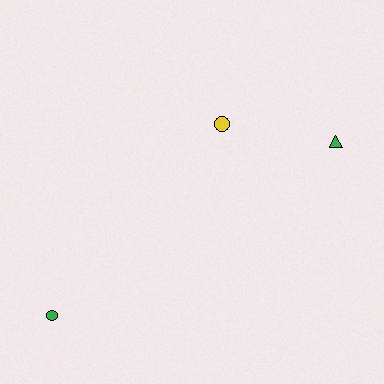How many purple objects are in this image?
There are no purple objects.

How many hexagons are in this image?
There are no hexagons.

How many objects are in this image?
There are 3 objects.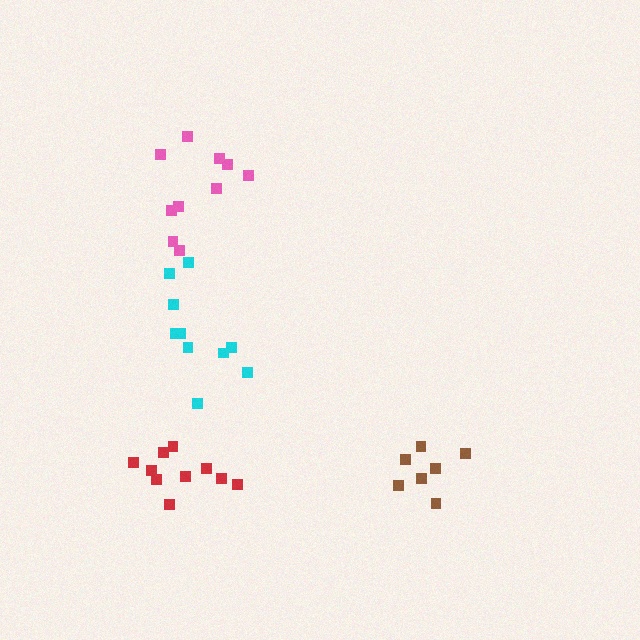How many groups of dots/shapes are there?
There are 4 groups.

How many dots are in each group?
Group 1: 7 dots, Group 2: 10 dots, Group 3: 10 dots, Group 4: 10 dots (37 total).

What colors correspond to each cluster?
The clusters are colored: brown, cyan, red, pink.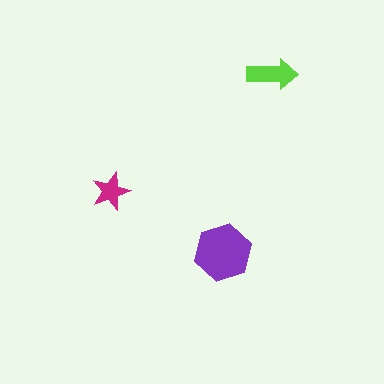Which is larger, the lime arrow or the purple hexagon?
The purple hexagon.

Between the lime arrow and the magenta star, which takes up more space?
The lime arrow.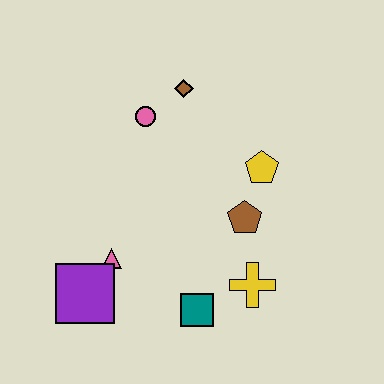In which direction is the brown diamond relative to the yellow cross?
The brown diamond is above the yellow cross.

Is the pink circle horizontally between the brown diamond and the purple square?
Yes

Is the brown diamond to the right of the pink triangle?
Yes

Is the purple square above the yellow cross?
No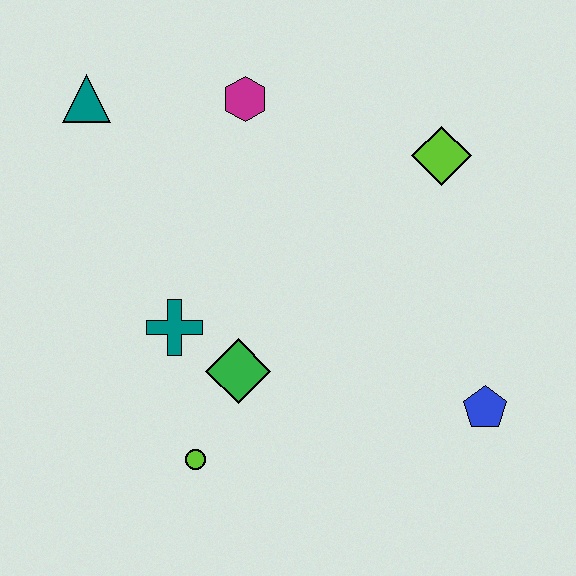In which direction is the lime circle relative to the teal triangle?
The lime circle is below the teal triangle.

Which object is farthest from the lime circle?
The lime diamond is farthest from the lime circle.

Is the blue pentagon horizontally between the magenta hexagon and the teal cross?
No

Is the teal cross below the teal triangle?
Yes